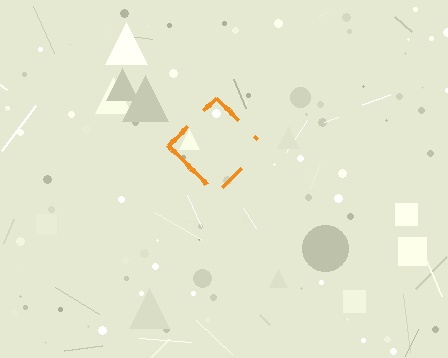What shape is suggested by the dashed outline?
The dashed outline suggests a diamond.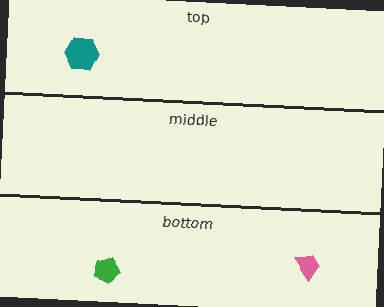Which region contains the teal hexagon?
The top region.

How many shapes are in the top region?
1.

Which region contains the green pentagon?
The bottom region.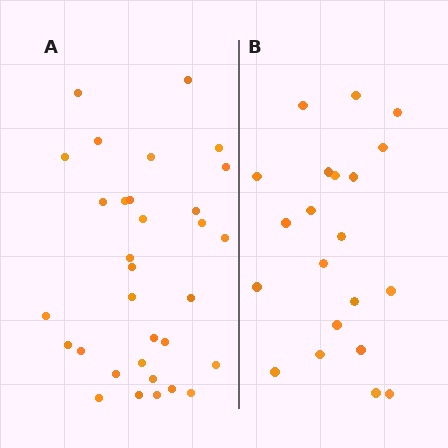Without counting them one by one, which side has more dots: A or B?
Region A (the left region) has more dots.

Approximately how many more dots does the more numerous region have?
Region A has roughly 12 or so more dots than region B.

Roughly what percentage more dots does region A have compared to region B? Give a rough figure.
About 50% more.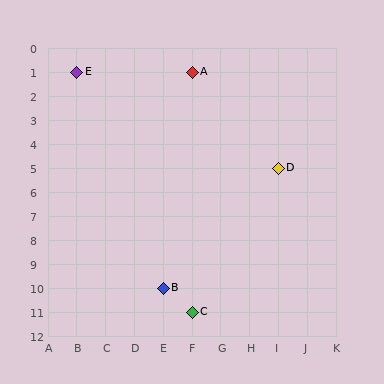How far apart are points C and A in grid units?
Points C and A are 10 rows apart.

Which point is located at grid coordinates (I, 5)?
Point D is at (I, 5).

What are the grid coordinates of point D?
Point D is at grid coordinates (I, 5).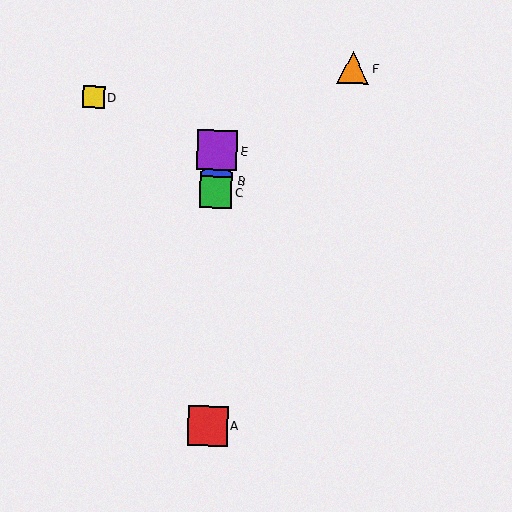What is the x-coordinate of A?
Object A is at x≈208.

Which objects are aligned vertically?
Objects A, B, C, E are aligned vertically.